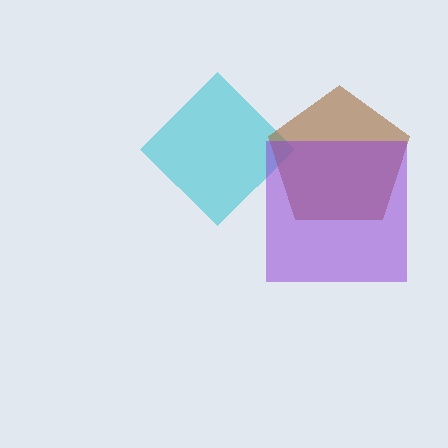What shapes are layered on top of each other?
The layered shapes are: a cyan diamond, a brown pentagon, a purple square.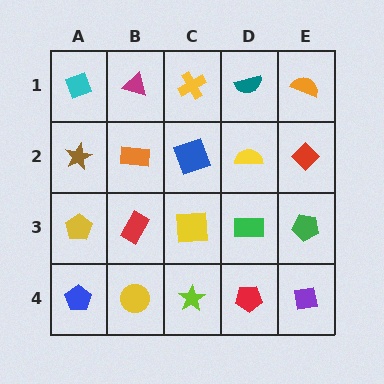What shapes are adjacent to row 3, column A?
A brown star (row 2, column A), a blue pentagon (row 4, column A), a red rectangle (row 3, column B).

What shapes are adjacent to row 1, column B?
An orange rectangle (row 2, column B), a cyan diamond (row 1, column A), a yellow cross (row 1, column C).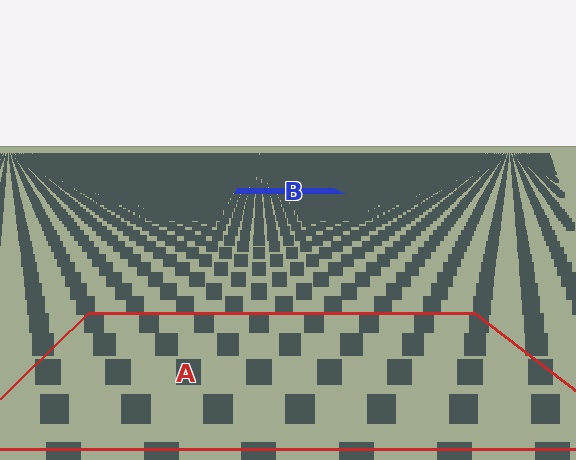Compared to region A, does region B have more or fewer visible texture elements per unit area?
Region B has more texture elements per unit area — they are packed more densely because it is farther away.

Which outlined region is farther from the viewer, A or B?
Region B is farther from the viewer — the texture elements inside it appear smaller and more densely packed.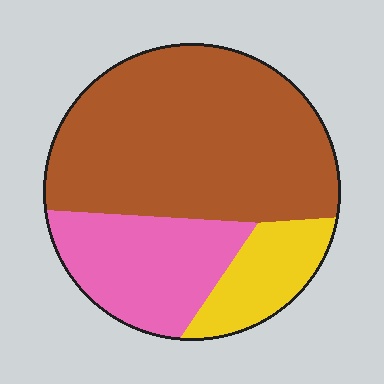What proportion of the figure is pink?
Pink takes up about one quarter (1/4) of the figure.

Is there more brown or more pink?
Brown.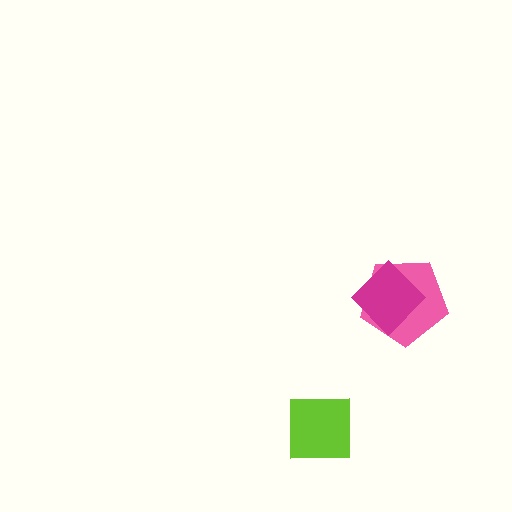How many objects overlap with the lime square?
0 objects overlap with the lime square.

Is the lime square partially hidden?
No, no other shape covers it.